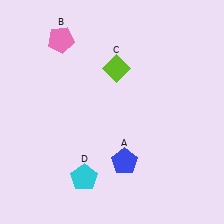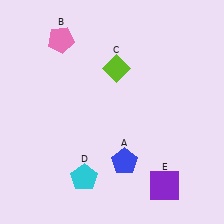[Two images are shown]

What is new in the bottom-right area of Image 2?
A purple square (E) was added in the bottom-right area of Image 2.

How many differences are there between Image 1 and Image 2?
There is 1 difference between the two images.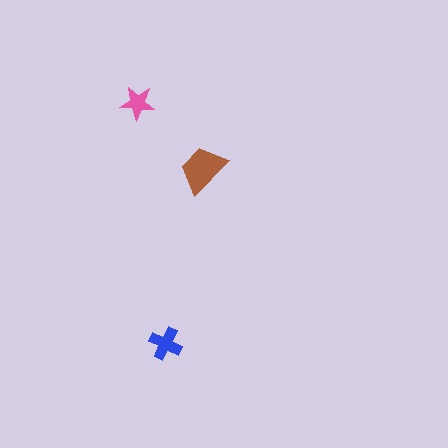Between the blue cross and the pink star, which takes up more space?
The blue cross.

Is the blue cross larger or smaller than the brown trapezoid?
Smaller.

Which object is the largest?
The brown trapezoid.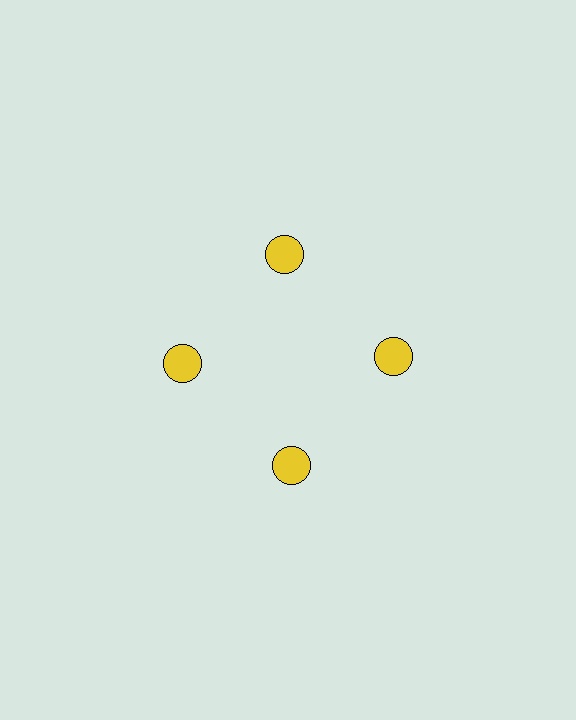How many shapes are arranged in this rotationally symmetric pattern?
There are 4 shapes, arranged in 4 groups of 1.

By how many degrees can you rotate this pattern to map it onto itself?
The pattern maps onto itself every 90 degrees of rotation.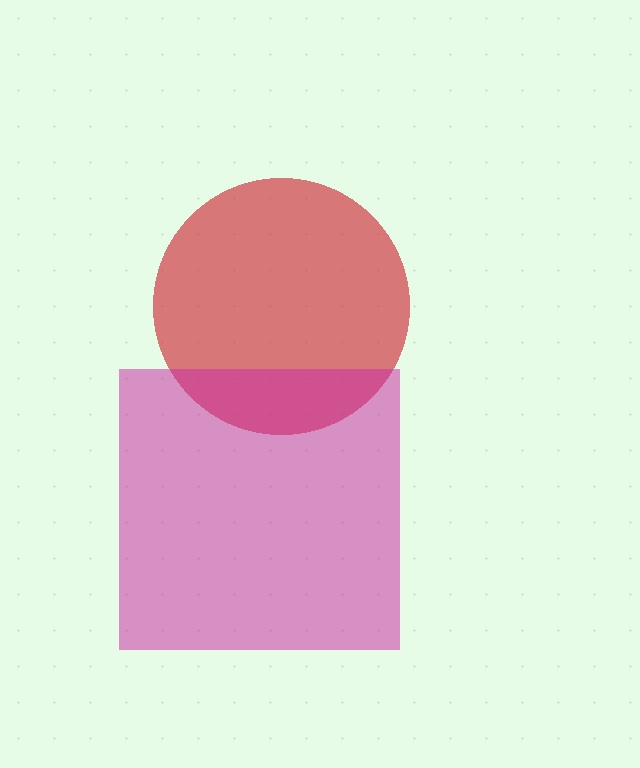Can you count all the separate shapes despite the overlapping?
Yes, there are 2 separate shapes.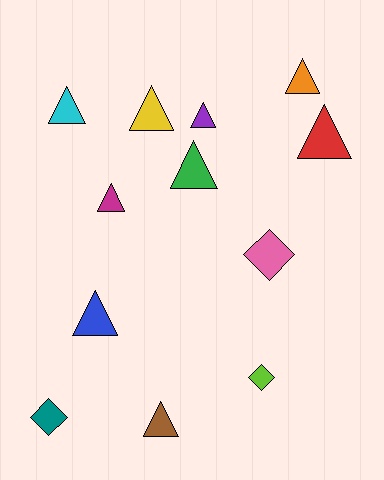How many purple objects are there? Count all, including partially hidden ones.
There is 1 purple object.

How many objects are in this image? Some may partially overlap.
There are 12 objects.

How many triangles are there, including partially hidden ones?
There are 9 triangles.